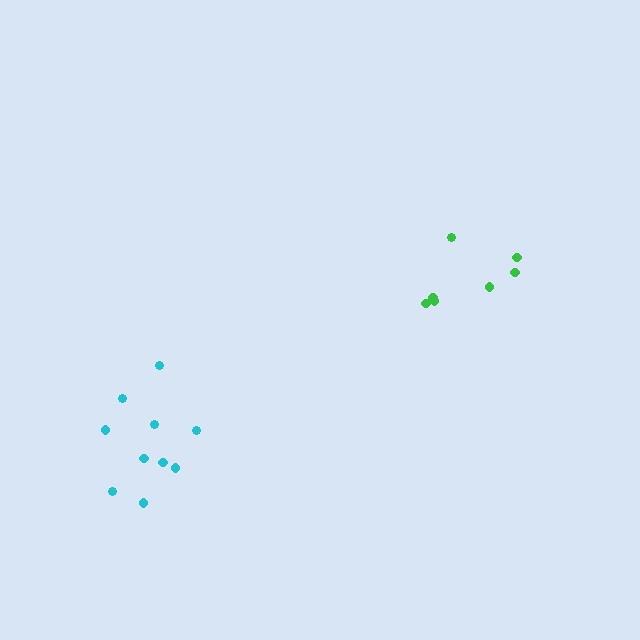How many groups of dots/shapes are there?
There are 2 groups.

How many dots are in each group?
Group 1: 10 dots, Group 2: 7 dots (17 total).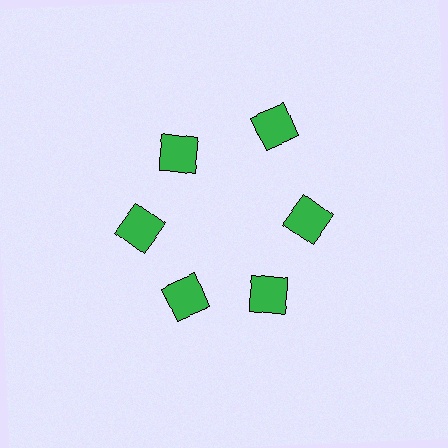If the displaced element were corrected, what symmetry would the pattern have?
It would have 6-fold rotational symmetry — the pattern would map onto itself every 60 degrees.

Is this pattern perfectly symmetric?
No. The 6 green squares are arranged in a ring, but one element near the 1 o'clock position is pushed outward from the center, breaking the 6-fold rotational symmetry.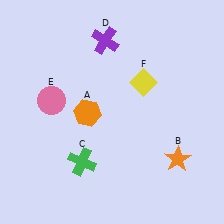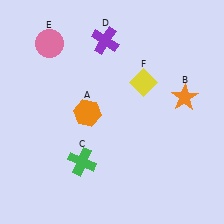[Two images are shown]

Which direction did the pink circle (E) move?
The pink circle (E) moved up.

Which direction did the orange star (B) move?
The orange star (B) moved up.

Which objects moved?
The objects that moved are: the orange star (B), the pink circle (E).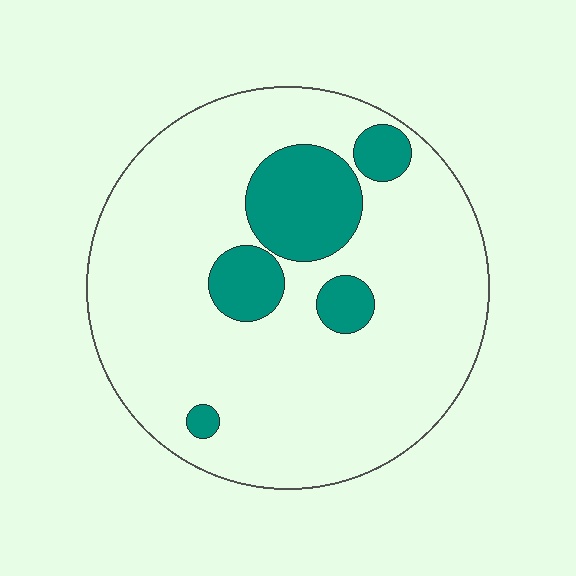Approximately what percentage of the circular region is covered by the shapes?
Approximately 15%.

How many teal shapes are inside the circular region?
5.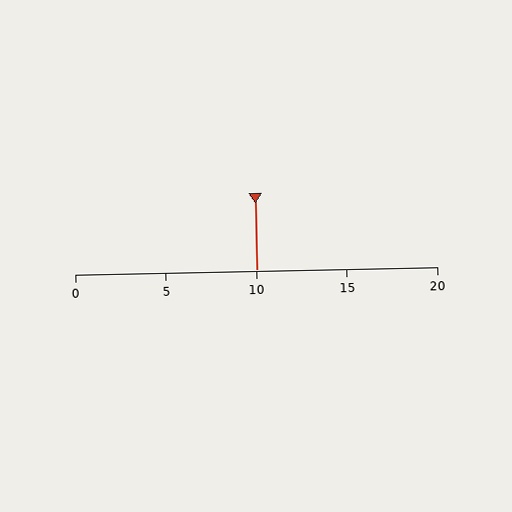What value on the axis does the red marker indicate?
The marker indicates approximately 10.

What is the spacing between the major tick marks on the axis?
The major ticks are spaced 5 apart.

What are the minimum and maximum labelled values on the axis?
The axis runs from 0 to 20.